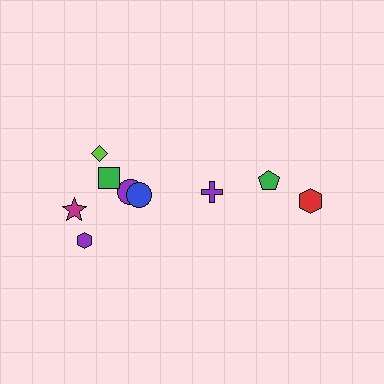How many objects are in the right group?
There are 3 objects.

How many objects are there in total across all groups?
There are 9 objects.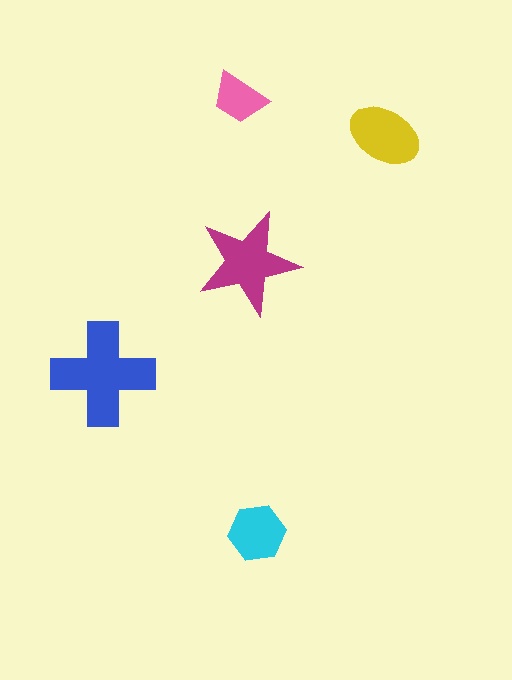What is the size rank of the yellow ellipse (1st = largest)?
3rd.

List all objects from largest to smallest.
The blue cross, the magenta star, the yellow ellipse, the cyan hexagon, the pink trapezoid.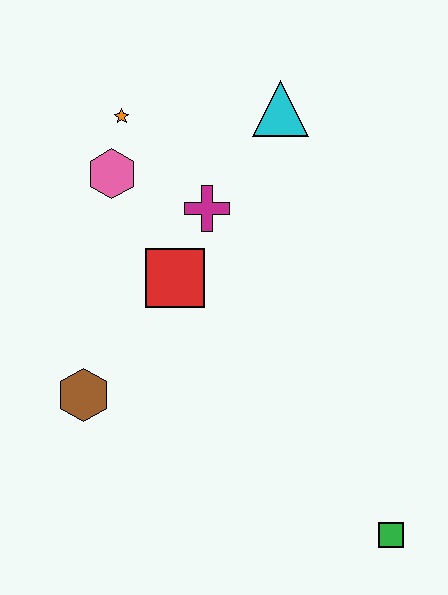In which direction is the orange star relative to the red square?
The orange star is above the red square.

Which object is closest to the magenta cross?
The red square is closest to the magenta cross.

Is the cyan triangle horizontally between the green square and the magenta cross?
Yes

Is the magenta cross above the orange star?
No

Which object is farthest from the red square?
The green square is farthest from the red square.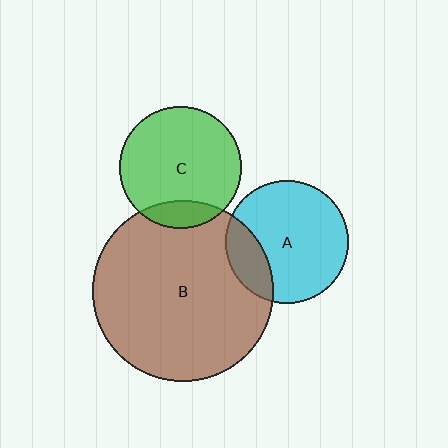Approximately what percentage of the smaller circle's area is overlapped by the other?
Approximately 20%.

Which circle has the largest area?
Circle B (brown).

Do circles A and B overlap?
Yes.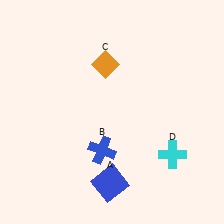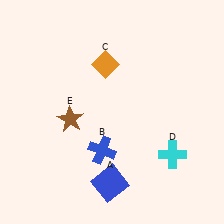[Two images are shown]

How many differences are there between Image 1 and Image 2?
There is 1 difference between the two images.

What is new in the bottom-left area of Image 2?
A brown star (E) was added in the bottom-left area of Image 2.